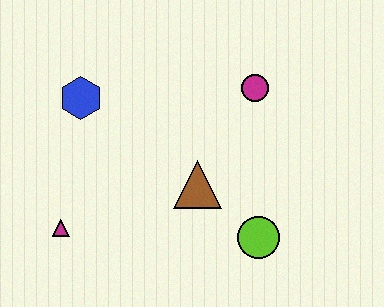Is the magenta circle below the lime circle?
No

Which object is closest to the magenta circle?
The brown triangle is closest to the magenta circle.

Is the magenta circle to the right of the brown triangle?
Yes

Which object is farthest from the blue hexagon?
The lime circle is farthest from the blue hexagon.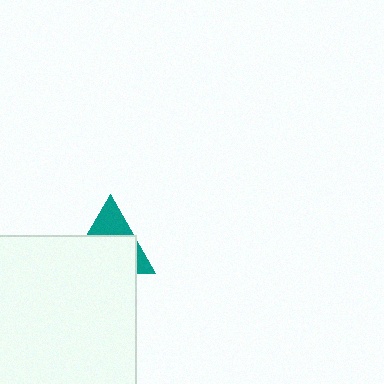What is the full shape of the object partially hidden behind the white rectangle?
The partially hidden object is a teal triangle.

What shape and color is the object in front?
The object in front is a white rectangle.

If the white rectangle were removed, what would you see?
You would see the complete teal triangle.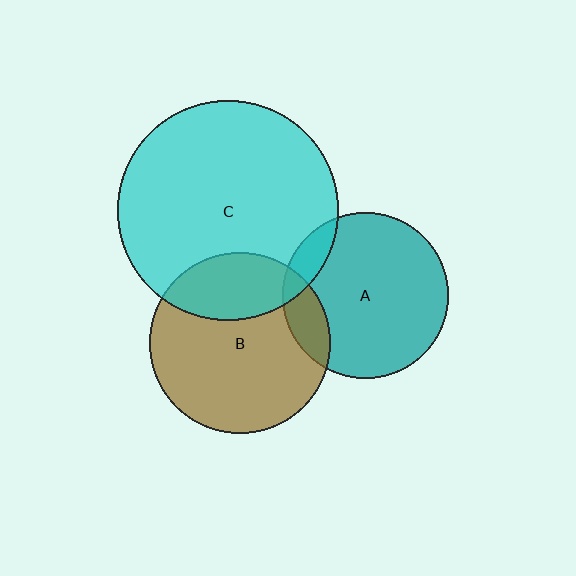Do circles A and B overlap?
Yes.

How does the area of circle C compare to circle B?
Approximately 1.5 times.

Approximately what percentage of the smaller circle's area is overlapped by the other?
Approximately 15%.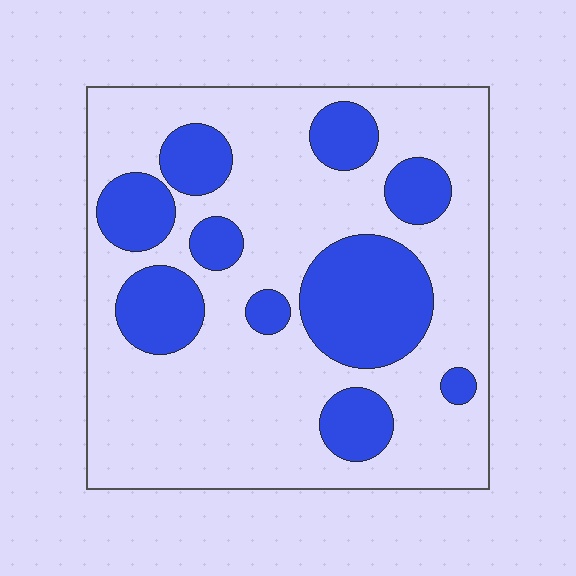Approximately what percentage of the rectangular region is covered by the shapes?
Approximately 30%.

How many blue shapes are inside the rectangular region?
10.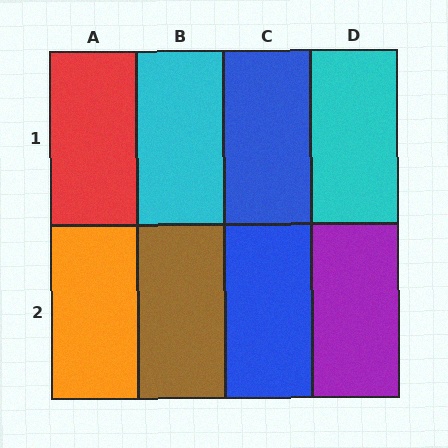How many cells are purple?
1 cell is purple.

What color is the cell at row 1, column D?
Cyan.